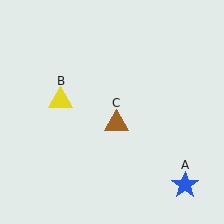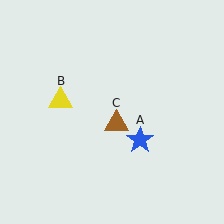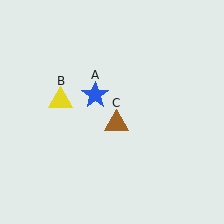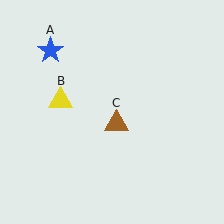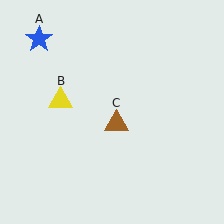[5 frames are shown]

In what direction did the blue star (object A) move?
The blue star (object A) moved up and to the left.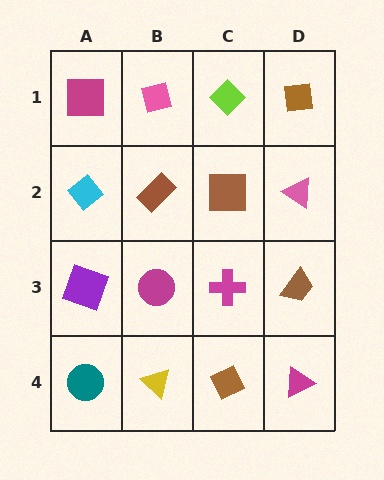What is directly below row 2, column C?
A magenta cross.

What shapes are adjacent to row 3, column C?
A brown square (row 2, column C), a brown diamond (row 4, column C), a magenta circle (row 3, column B), a brown trapezoid (row 3, column D).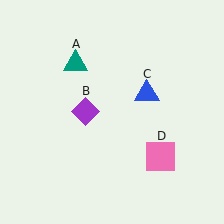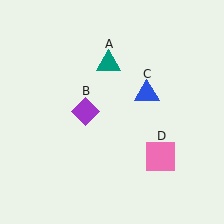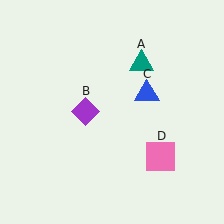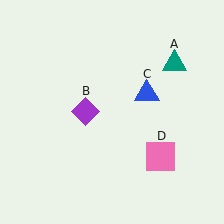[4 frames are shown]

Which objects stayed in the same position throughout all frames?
Purple diamond (object B) and blue triangle (object C) and pink square (object D) remained stationary.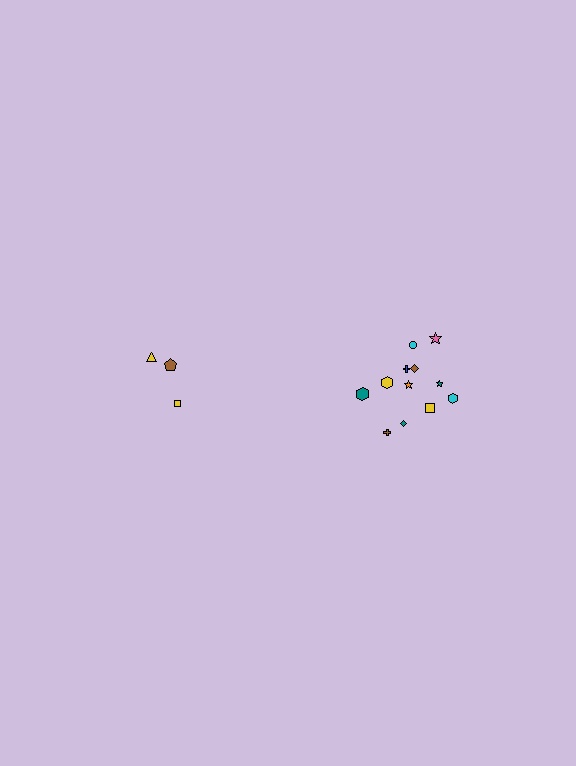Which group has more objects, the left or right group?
The right group.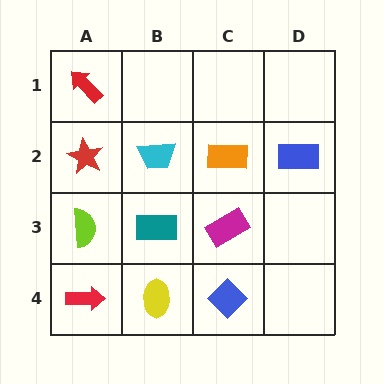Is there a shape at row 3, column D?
No, that cell is empty.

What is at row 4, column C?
A blue diamond.